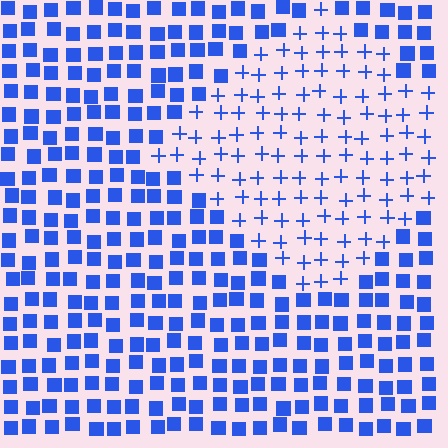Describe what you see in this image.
The image is filled with small blue elements arranged in a uniform grid. A diamond-shaped region contains plus signs, while the surrounding area contains squares. The boundary is defined purely by the change in element shape.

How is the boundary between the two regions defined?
The boundary is defined by a change in element shape: plus signs inside vs. squares outside. All elements share the same color and spacing.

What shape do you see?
I see a diamond.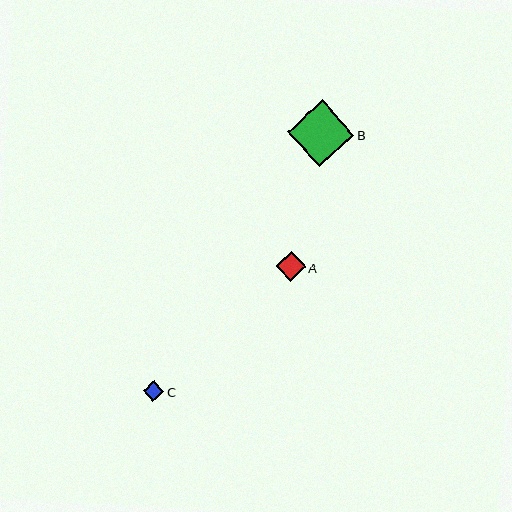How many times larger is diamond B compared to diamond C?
Diamond B is approximately 3.3 times the size of diamond C.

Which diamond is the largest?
Diamond B is the largest with a size of approximately 66 pixels.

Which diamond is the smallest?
Diamond C is the smallest with a size of approximately 20 pixels.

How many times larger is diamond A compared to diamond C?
Diamond A is approximately 1.5 times the size of diamond C.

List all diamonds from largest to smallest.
From largest to smallest: B, A, C.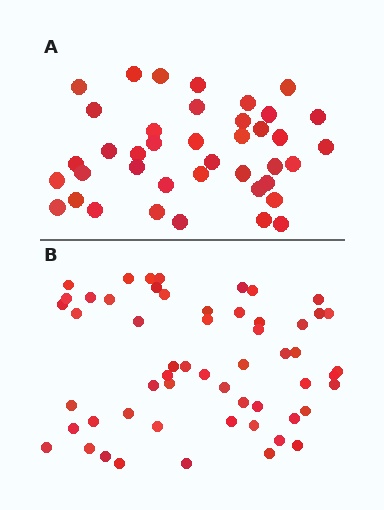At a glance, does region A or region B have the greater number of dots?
Region B (the bottom region) has more dots.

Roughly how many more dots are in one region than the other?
Region B has approximately 15 more dots than region A.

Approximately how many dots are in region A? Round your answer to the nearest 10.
About 40 dots.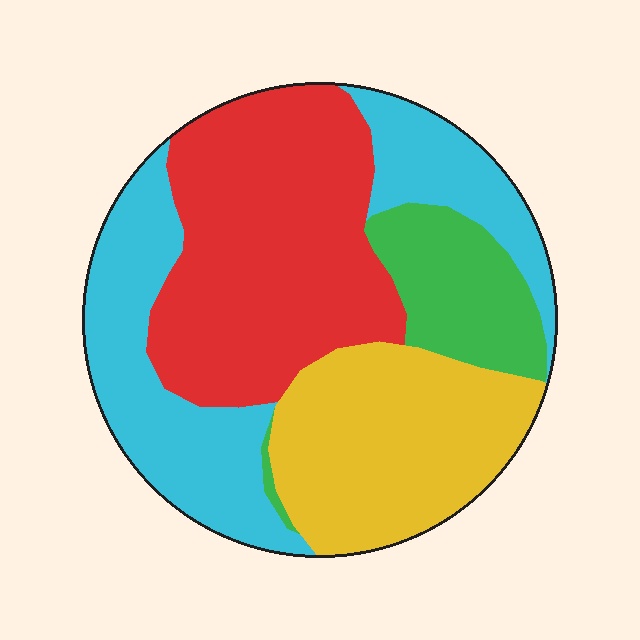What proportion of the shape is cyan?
Cyan covers about 30% of the shape.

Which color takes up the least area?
Green, at roughly 10%.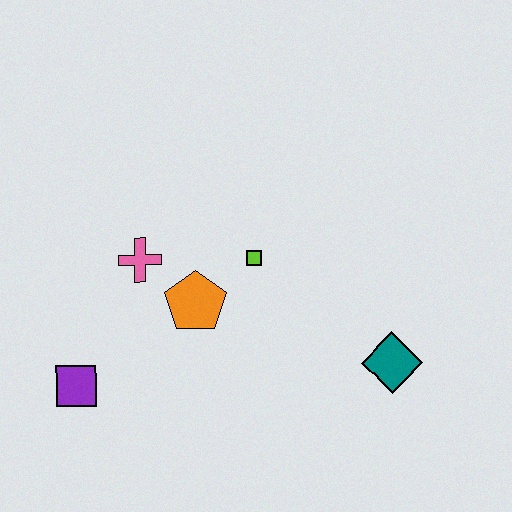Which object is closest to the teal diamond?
The lime square is closest to the teal diamond.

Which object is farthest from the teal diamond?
The purple square is farthest from the teal diamond.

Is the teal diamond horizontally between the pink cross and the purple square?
No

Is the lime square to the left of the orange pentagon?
No